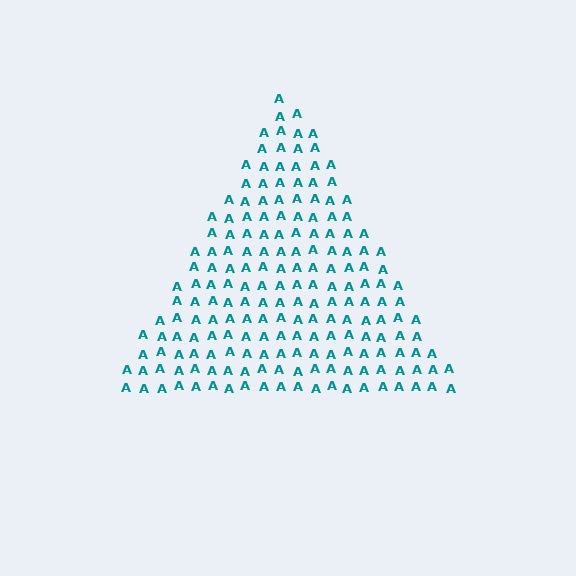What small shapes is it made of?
It is made of small letter A's.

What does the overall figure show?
The overall figure shows a triangle.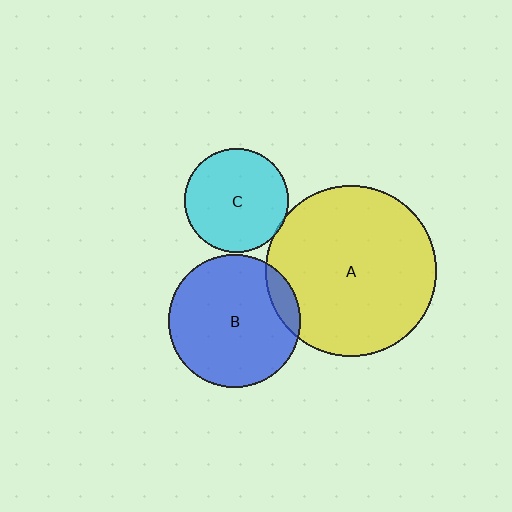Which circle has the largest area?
Circle A (yellow).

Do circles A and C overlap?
Yes.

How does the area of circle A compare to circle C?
Approximately 2.7 times.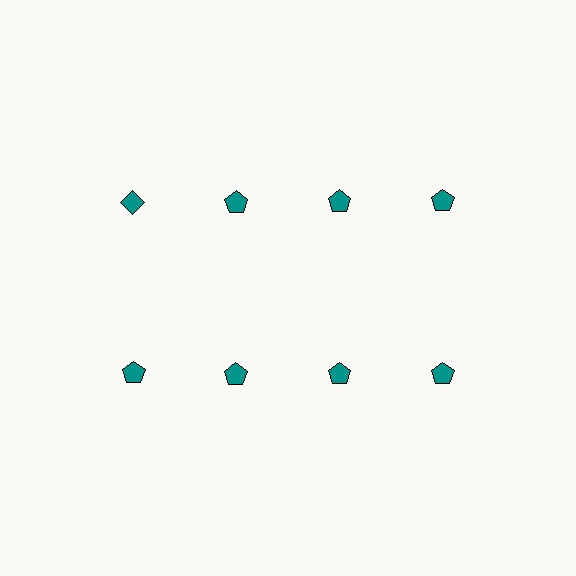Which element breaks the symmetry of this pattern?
The teal diamond in the top row, leftmost column breaks the symmetry. All other shapes are teal pentagons.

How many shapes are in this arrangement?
There are 8 shapes arranged in a grid pattern.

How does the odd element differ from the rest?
It has a different shape: diamond instead of pentagon.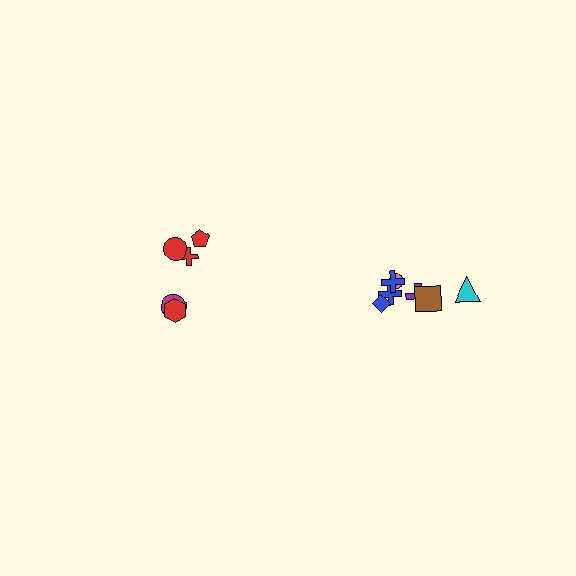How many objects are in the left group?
There are 5 objects.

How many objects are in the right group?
There are 7 objects.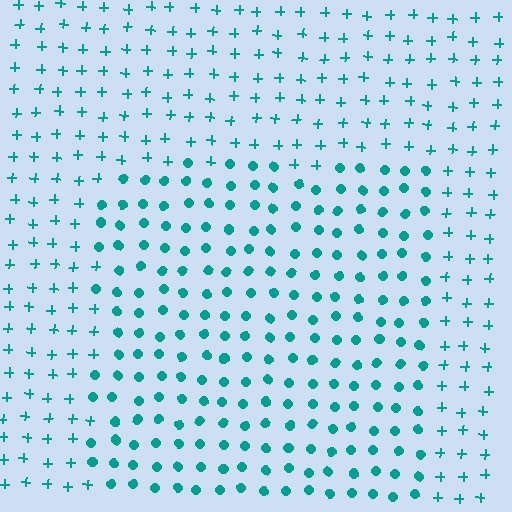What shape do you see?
I see a rectangle.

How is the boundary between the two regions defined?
The boundary is defined by a change in element shape: circles inside vs. plus signs outside. All elements share the same color and spacing.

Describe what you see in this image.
The image is filled with small teal elements arranged in a uniform grid. A rectangle-shaped region contains circles, while the surrounding area contains plus signs. The boundary is defined purely by the change in element shape.